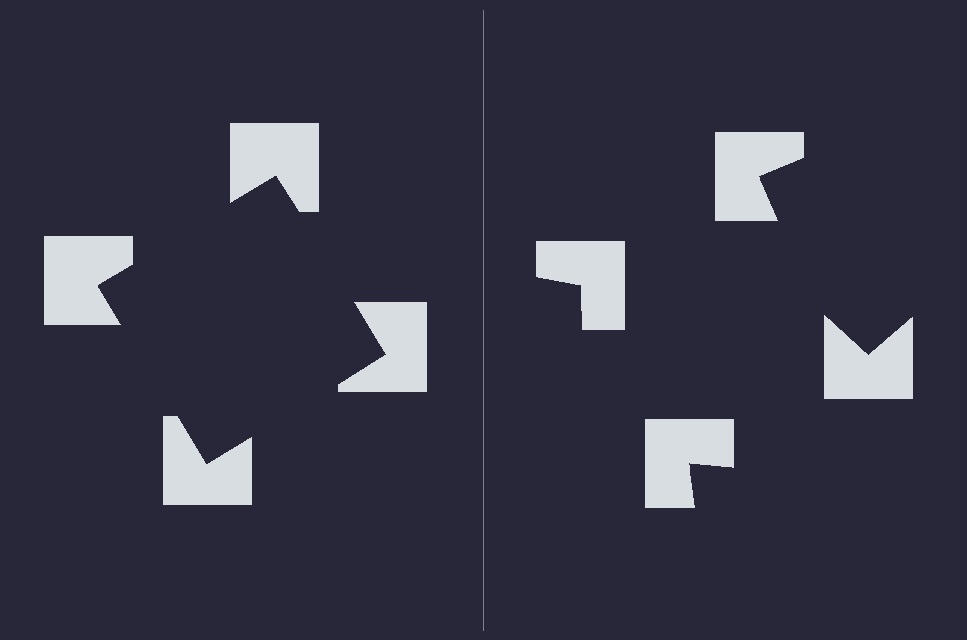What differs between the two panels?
The notched squares are positioned identically on both sides; only the wedge orientations differ. On the left they align to a square; on the right they are misaligned.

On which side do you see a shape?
An illusory square appears on the left side. On the right side the wedge cuts are rotated, so no coherent shape forms.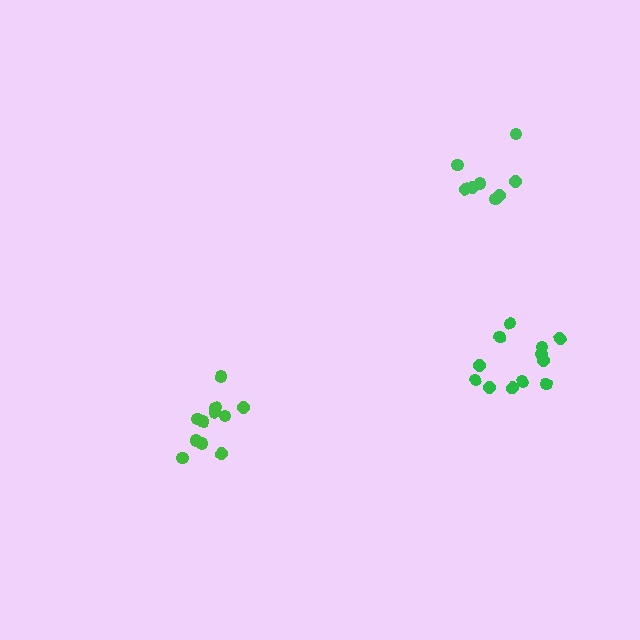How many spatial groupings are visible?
There are 3 spatial groupings.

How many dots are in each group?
Group 1: 12 dots, Group 2: 11 dots, Group 3: 8 dots (31 total).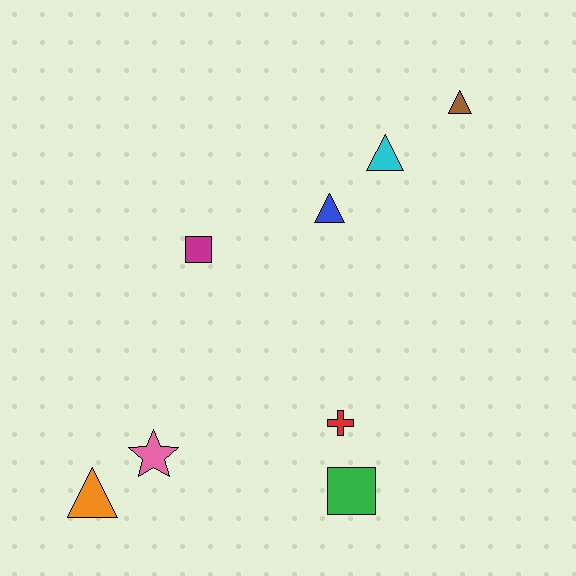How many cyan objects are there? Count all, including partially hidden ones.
There is 1 cyan object.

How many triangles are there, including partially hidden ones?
There are 4 triangles.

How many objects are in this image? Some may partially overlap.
There are 8 objects.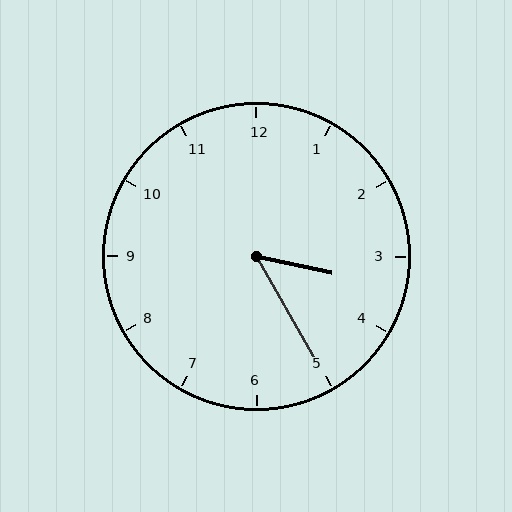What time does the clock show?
3:25.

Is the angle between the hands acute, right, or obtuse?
It is acute.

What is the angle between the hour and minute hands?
Approximately 48 degrees.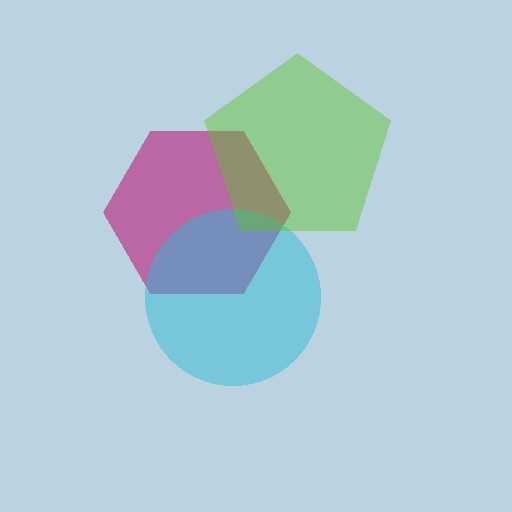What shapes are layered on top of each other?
The layered shapes are: a magenta hexagon, a cyan circle, a lime pentagon.